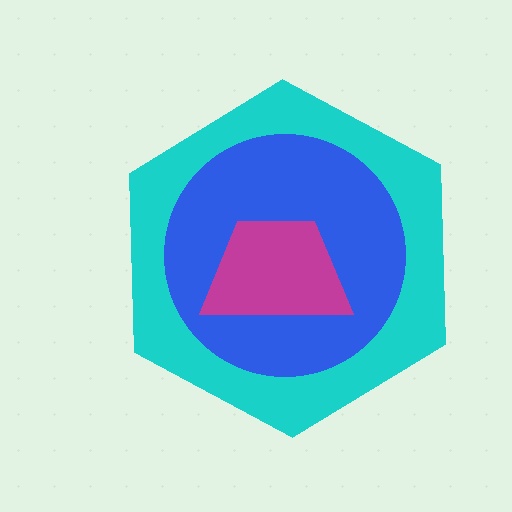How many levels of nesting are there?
3.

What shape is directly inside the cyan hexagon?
The blue circle.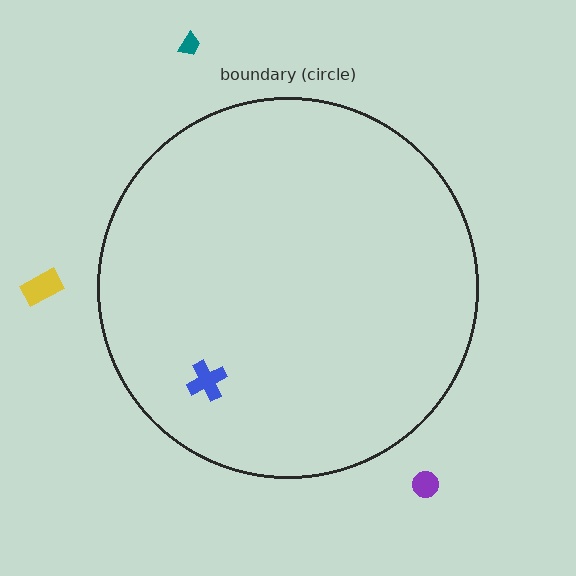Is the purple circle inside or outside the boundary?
Outside.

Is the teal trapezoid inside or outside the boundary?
Outside.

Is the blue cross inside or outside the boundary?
Inside.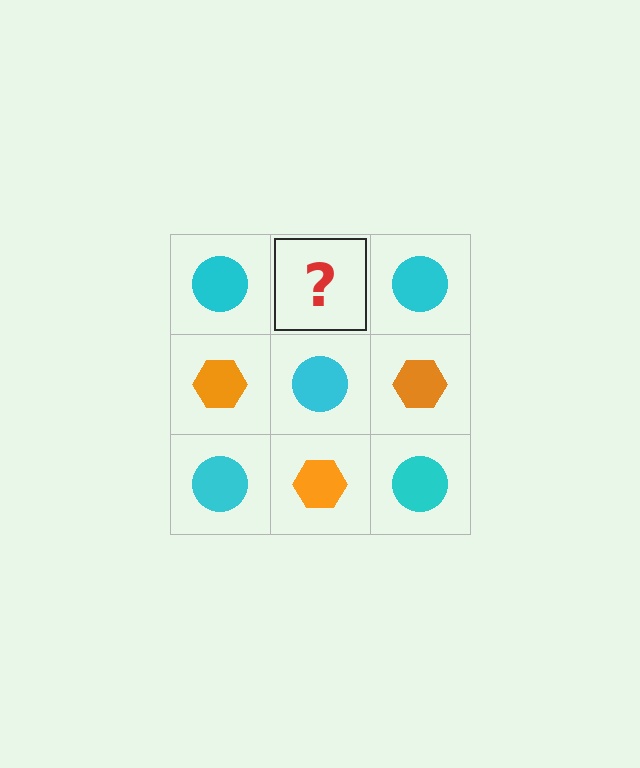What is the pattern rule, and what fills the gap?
The rule is that it alternates cyan circle and orange hexagon in a checkerboard pattern. The gap should be filled with an orange hexagon.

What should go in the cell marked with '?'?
The missing cell should contain an orange hexagon.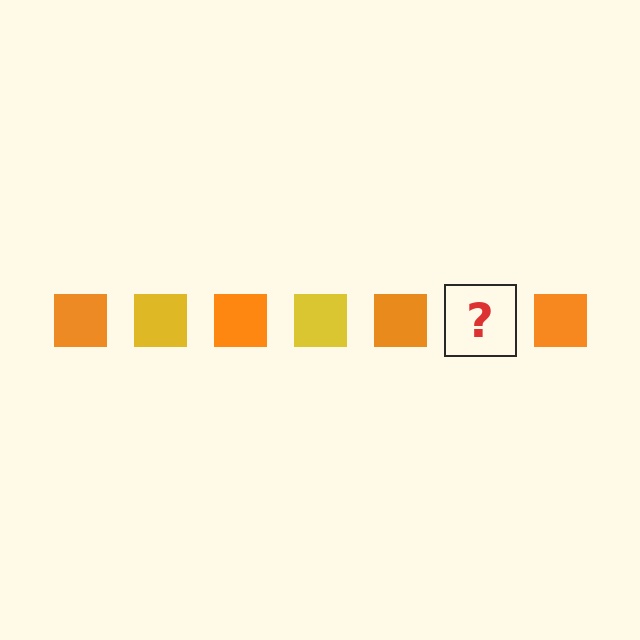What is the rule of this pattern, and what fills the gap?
The rule is that the pattern cycles through orange, yellow squares. The gap should be filled with a yellow square.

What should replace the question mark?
The question mark should be replaced with a yellow square.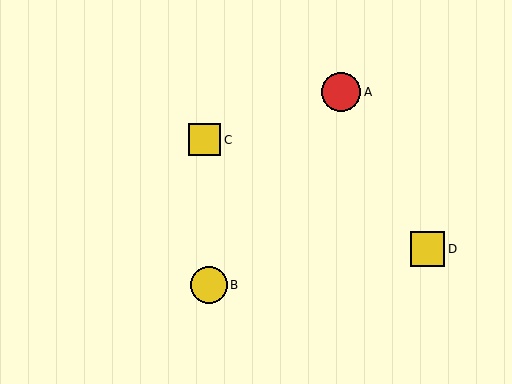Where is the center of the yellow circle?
The center of the yellow circle is at (209, 285).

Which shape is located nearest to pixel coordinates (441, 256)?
The yellow square (labeled D) at (427, 249) is nearest to that location.